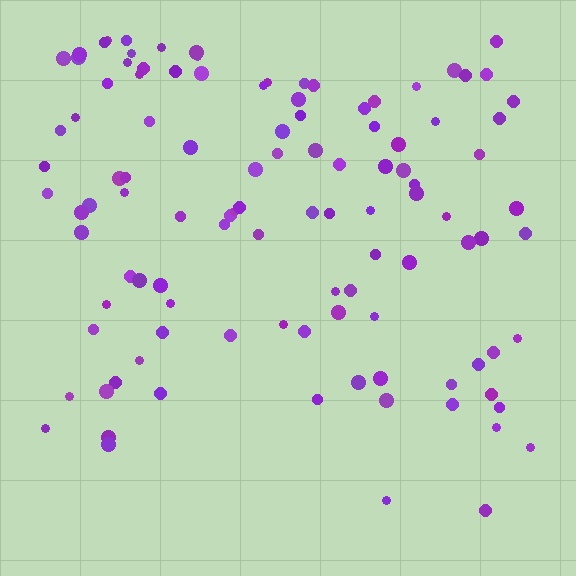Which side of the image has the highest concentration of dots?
The top.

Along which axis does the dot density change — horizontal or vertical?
Vertical.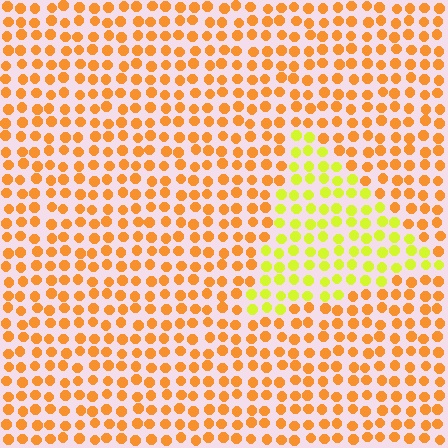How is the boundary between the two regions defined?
The boundary is defined purely by a slight shift in hue (about 41 degrees). Spacing, size, and orientation are identical on both sides.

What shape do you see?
I see a triangle.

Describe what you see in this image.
The image is filled with small orange elements in a uniform arrangement. A triangle-shaped region is visible where the elements are tinted to a slightly different hue, forming a subtle color boundary.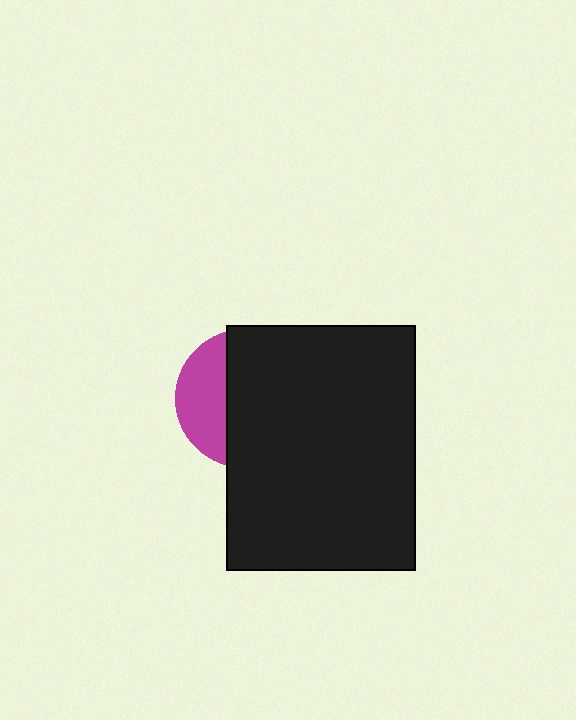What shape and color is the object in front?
The object in front is a black rectangle.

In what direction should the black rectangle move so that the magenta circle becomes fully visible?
The black rectangle should move right. That is the shortest direction to clear the overlap and leave the magenta circle fully visible.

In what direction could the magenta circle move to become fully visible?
The magenta circle could move left. That would shift it out from behind the black rectangle entirely.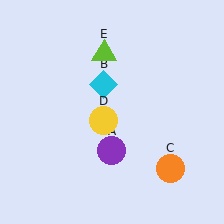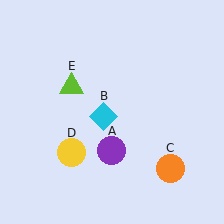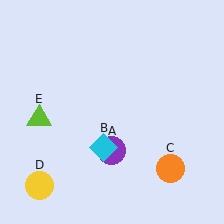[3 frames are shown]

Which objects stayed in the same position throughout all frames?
Purple circle (object A) and orange circle (object C) remained stationary.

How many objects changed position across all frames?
3 objects changed position: cyan diamond (object B), yellow circle (object D), lime triangle (object E).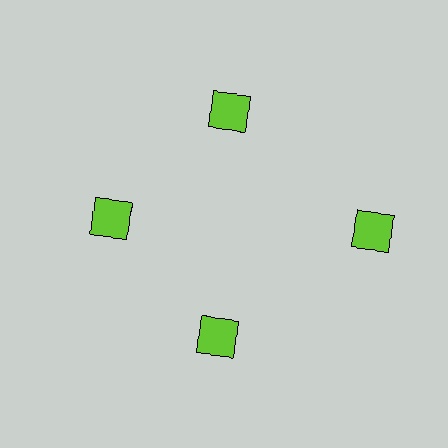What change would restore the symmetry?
The symmetry would be restored by moving it inward, back onto the ring so that all 4 squares sit at equal angles and equal distance from the center.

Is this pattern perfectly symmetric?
No. The 4 lime squares are arranged in a ring, but one element near the 3 o'clock position is pushed outward from the center, breaking the 4-fold rotational symmetry.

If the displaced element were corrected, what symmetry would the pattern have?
It would have 4-fold rotational symmetry — the pattern would map onto itself every 90 degrees.